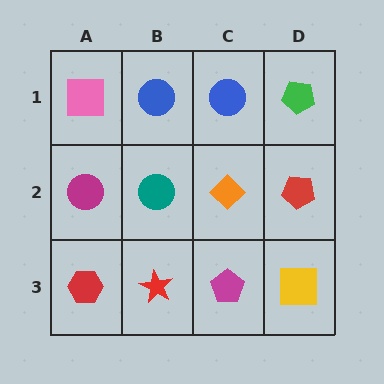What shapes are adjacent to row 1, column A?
A magenta circle (row 2, column A), a blue circle (row 1, column B).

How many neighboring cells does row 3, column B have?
3.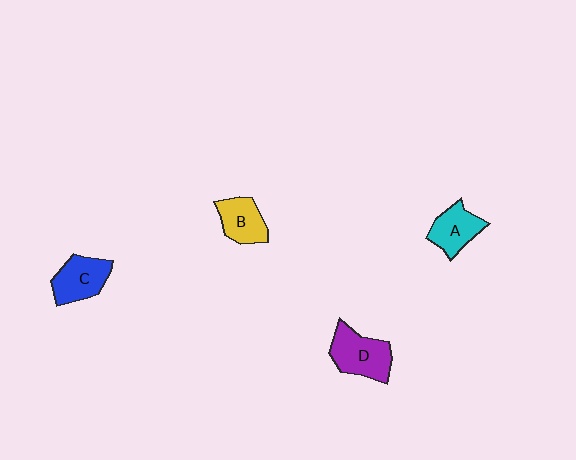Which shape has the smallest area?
Shape B (yellow).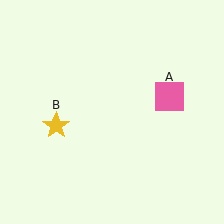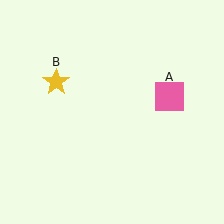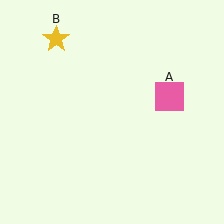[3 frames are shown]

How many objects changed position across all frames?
1 object changed position: yellow star (object B).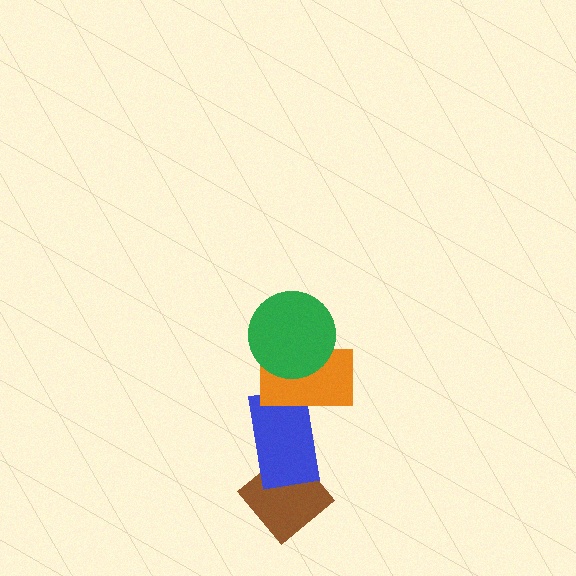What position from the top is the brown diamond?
The brown diamond is 4th from the top.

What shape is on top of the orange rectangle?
The green circle is on top of the orange rectangle.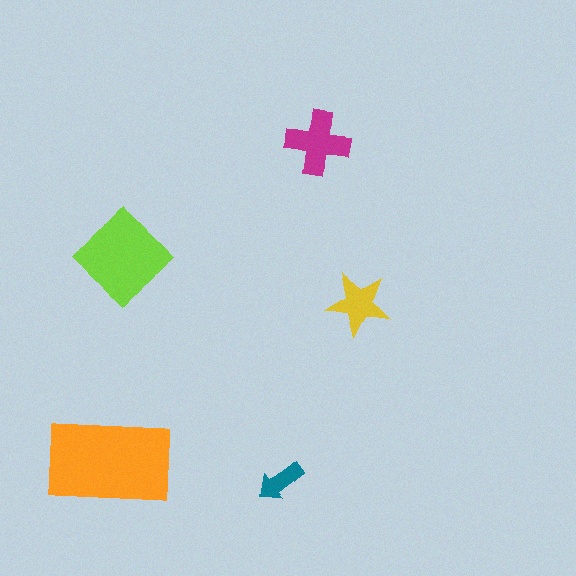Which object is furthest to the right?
The yellow star is rightmost.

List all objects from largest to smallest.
The orange rectangle, the lime diamond, the magenta cross, the yellow star, the teal arrow.